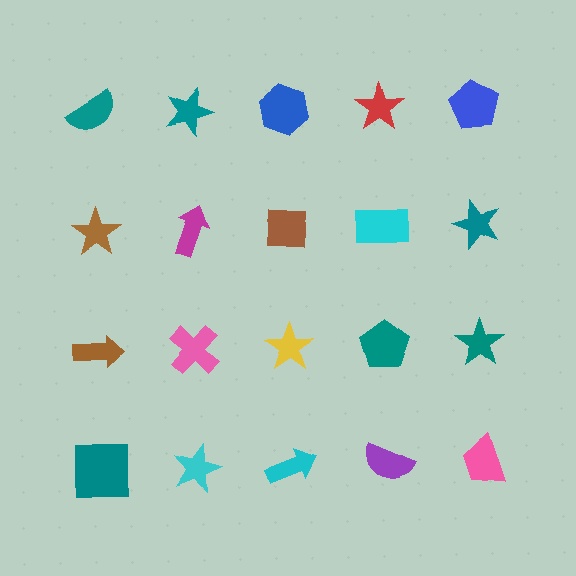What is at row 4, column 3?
A cyan arrow.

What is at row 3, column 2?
A pink cross.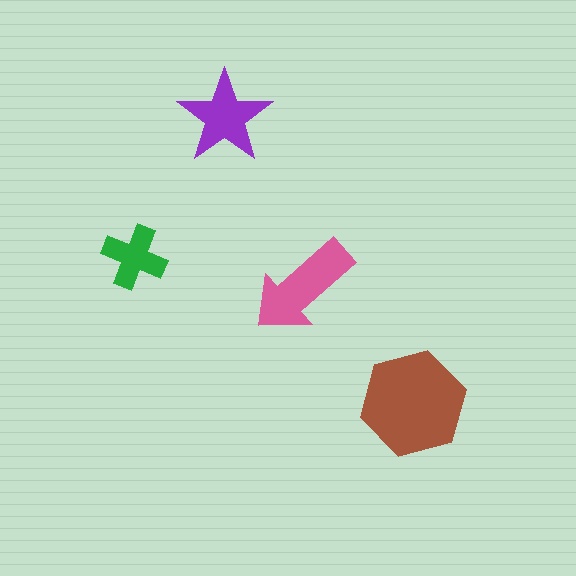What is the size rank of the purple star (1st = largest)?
3rd.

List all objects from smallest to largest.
The green cross, the purple star, the pink arrow, the brown hexagon.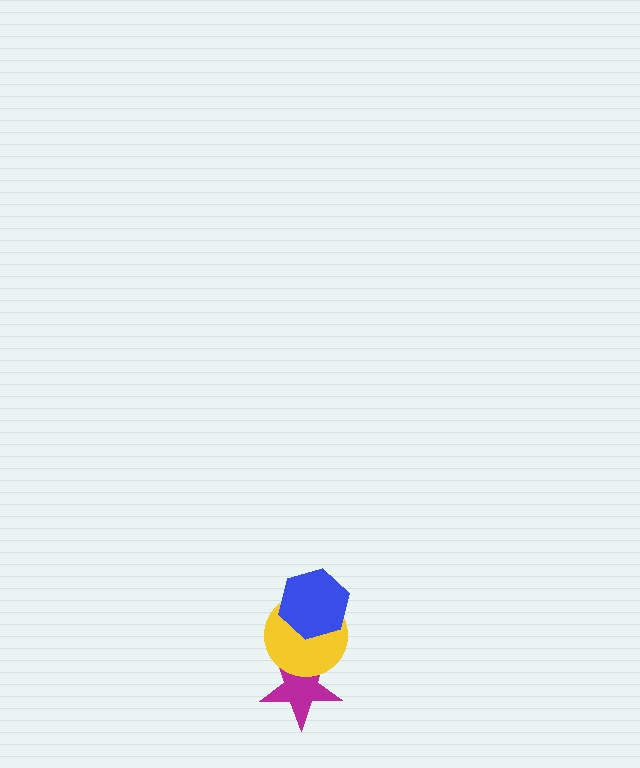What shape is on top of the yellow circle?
The blue hexagon is on top of the yellow circle.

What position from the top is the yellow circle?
The yellow circle is 2nd from the top.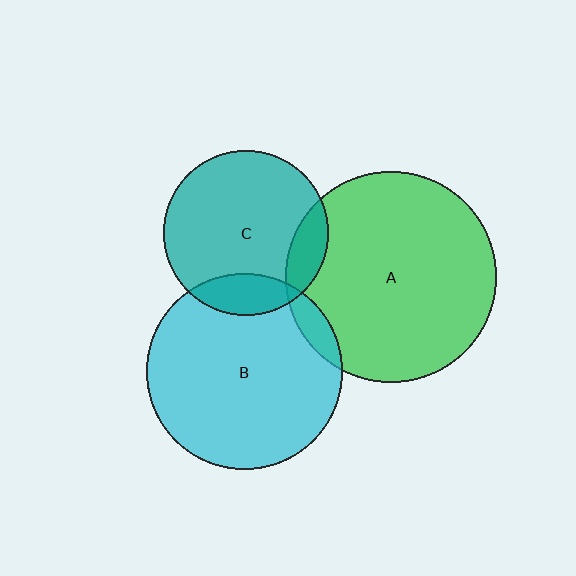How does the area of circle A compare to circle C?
Approximately 1.6 times.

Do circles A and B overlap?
Yes.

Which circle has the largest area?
Circle A (green).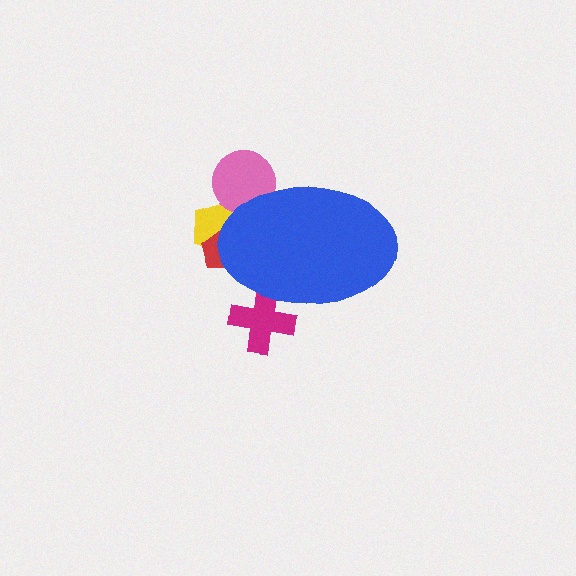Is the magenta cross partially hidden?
Yes, the magenta cross is partially hidden behind the blue ellipse.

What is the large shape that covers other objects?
A blue ellipse.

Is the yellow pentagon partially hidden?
Yes, the yellow pentagon is partially hidden behind the blue ellipse.